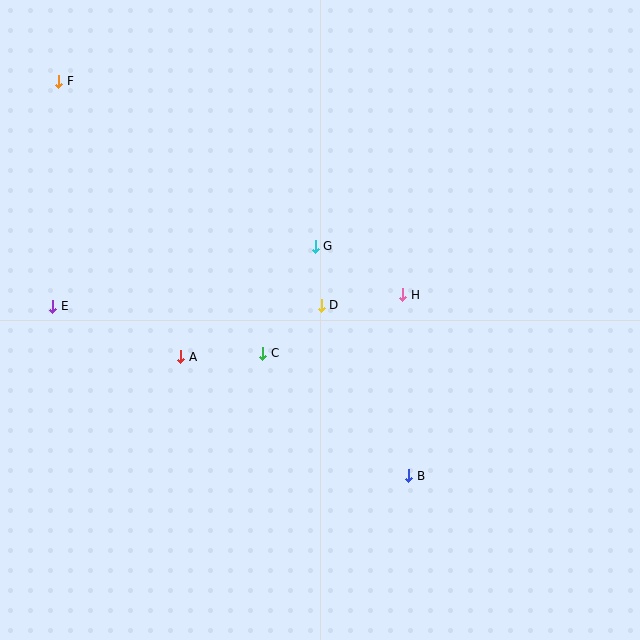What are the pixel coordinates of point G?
Point G is at (315, 246).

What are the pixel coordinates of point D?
Point D is at (321, 305).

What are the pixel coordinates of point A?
Point A is at (181, 357).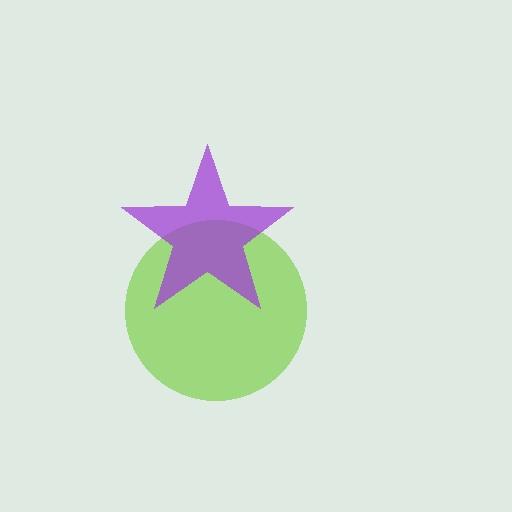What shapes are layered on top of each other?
The layered shapes are: a lime circle, a purple star.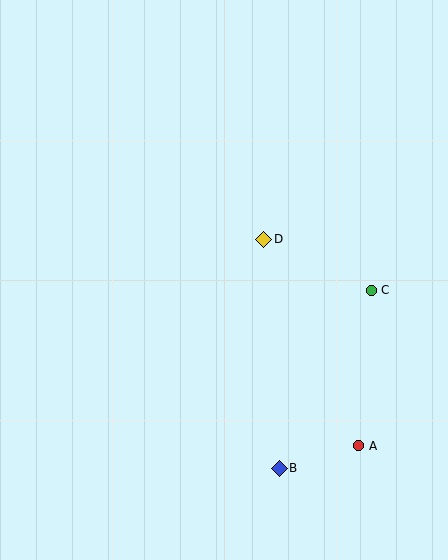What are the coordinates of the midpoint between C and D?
The midpoint between C and D is at (318, 265).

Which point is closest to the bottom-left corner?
Point B is closest to the bottom-left corner.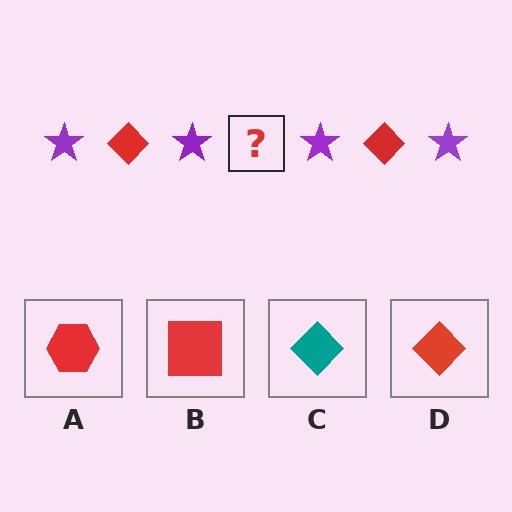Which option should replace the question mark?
Option D.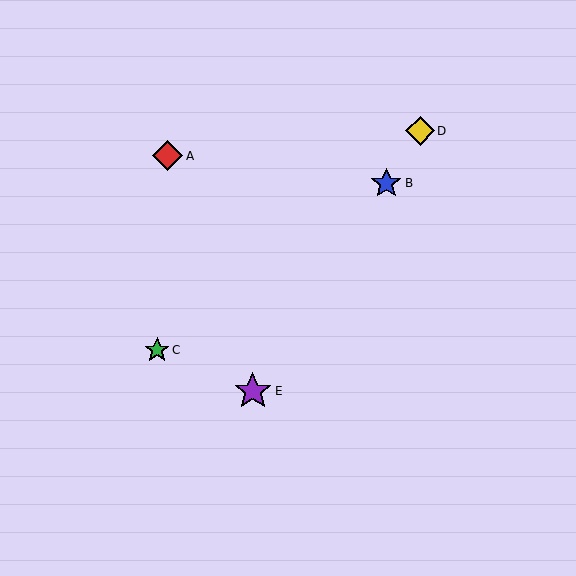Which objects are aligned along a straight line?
Objects B, D, E are aligned along a straight line.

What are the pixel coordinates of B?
Object B is at (386, 183).